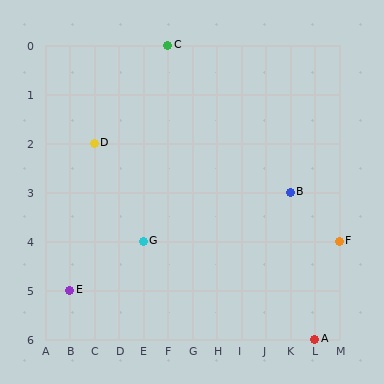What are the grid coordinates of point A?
Point A is at grid coordinates (L, 6).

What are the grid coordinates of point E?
Point E is at grid coordinates (B, 5).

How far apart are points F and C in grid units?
Points F and C are 7 columns and 4 rows apart (about 8.1 grid units diagonally).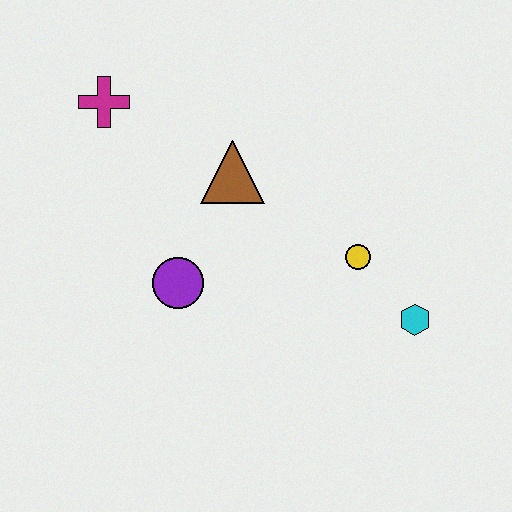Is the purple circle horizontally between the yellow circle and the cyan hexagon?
No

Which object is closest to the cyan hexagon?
The yellow circle is closest to the cyan hexagon.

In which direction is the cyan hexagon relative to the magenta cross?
The cyan hexagon is to the right of the magenta cross.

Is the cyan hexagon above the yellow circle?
No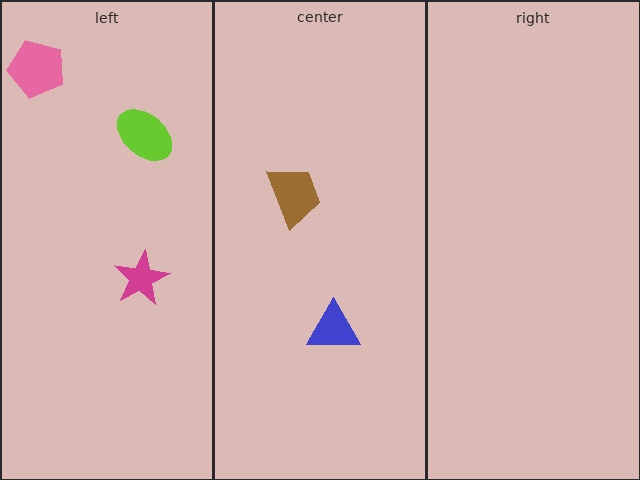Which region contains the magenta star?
The left region.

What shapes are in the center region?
The blue triangle, the brown trapezoid.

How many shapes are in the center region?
2.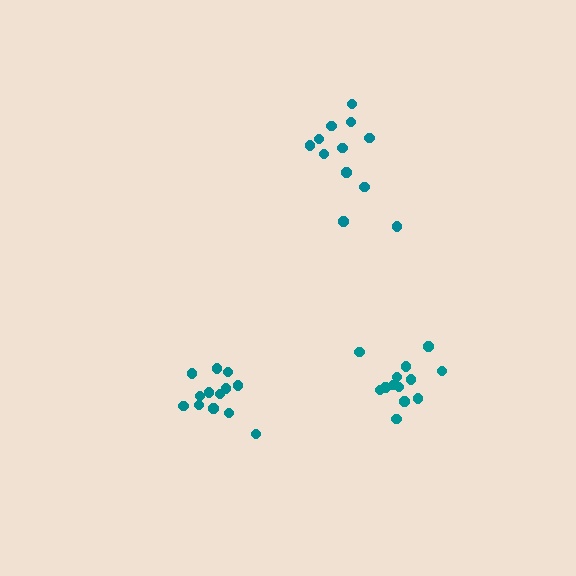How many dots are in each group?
Group 1: 13 dots, Group 2: 13 dots, Group 3: 12 dots (38 total).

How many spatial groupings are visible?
There are 3 spatial groupings.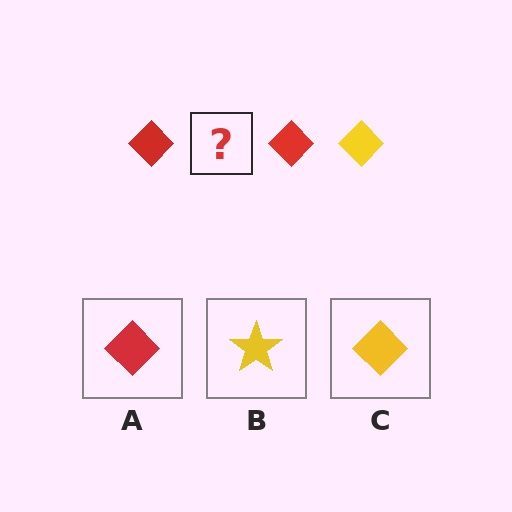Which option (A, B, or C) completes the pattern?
C.